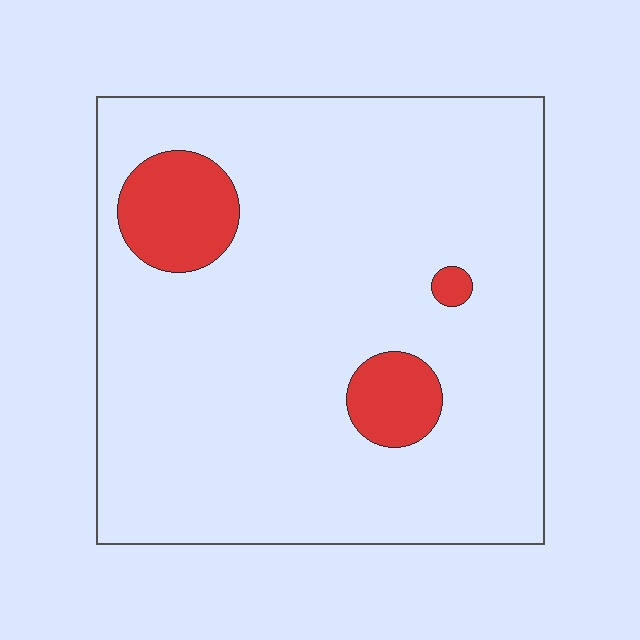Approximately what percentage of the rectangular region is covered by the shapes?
Approximately 10%.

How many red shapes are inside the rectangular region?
3.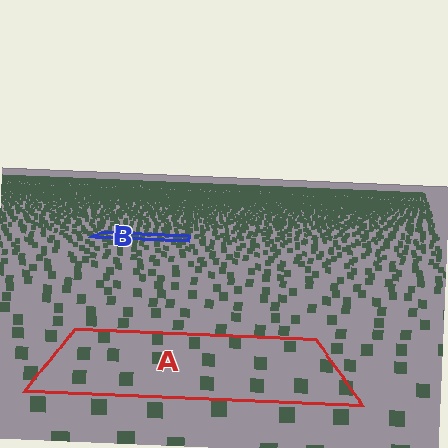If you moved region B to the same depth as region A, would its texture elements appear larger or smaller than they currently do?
They would appear larger. At a closer depth, the same texture elements are projected at a bigger on-screen size.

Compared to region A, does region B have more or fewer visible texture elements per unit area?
Region B has more texture elements per unit area — they are packed more densely because it is farther away.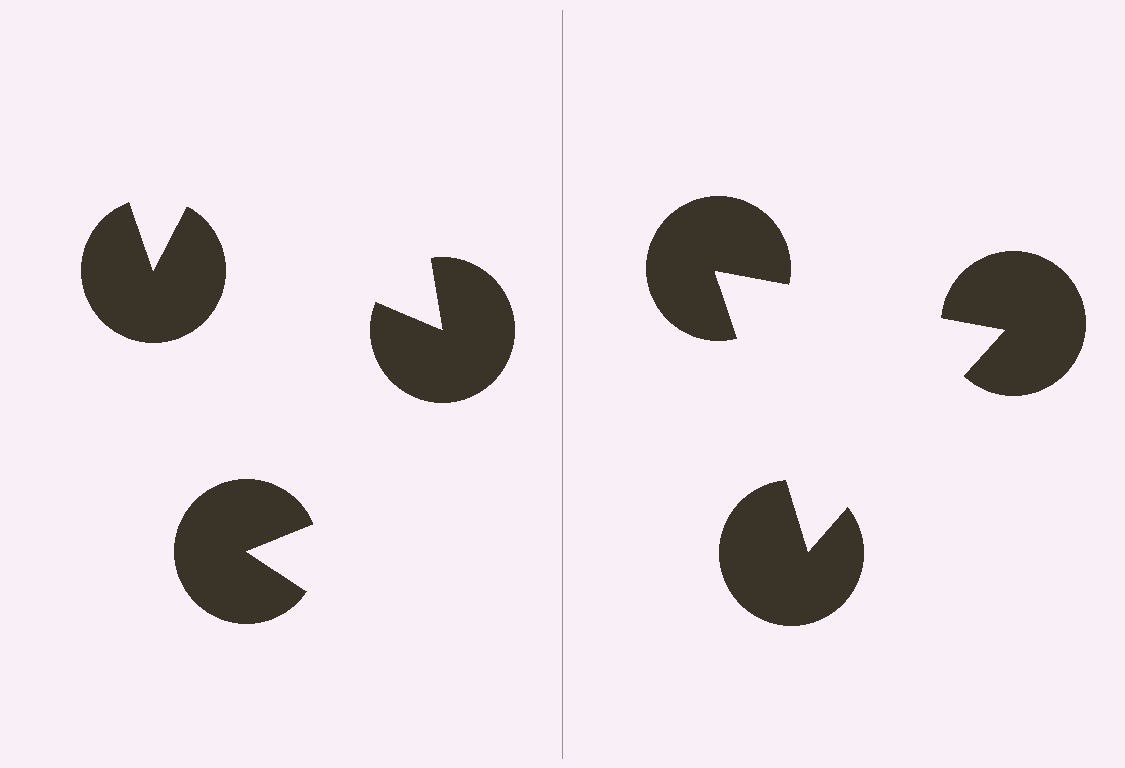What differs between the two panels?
The pac-man discs are positioned identically on both sides; only the wedge orientations differ. On the right they align to a triangle; on the left they are misaligned.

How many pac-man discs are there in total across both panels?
6 — 3 on each side.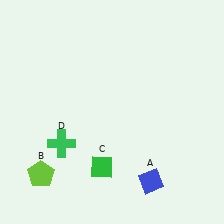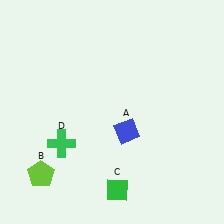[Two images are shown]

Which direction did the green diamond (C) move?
The green diamond (C) moved down.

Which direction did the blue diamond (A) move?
The blue diamond (A) moved up.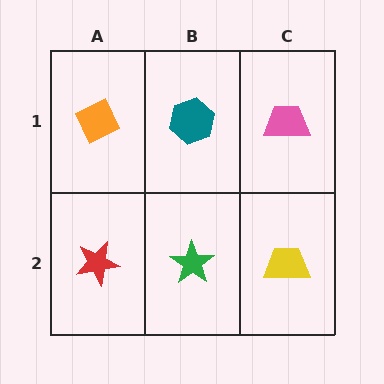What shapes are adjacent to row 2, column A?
An orange diamond (row 1, column A), a green star (row 2, column B).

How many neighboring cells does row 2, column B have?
3.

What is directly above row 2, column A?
An orange diamond.